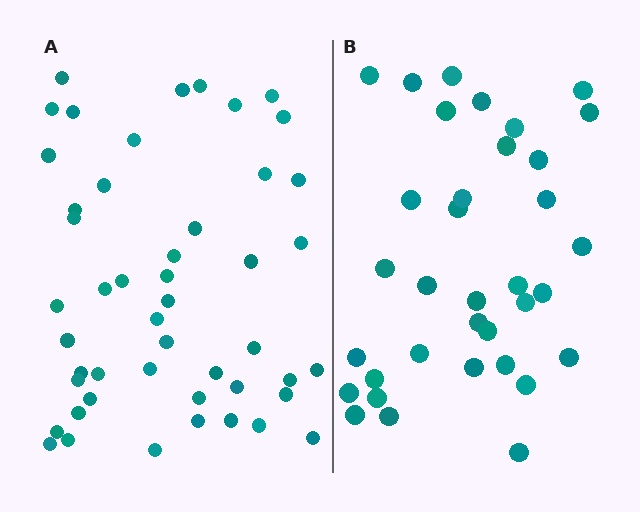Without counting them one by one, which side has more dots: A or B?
Region A (the left region) has more dots.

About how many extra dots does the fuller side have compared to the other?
Region A has approximately 15 more dots than region B.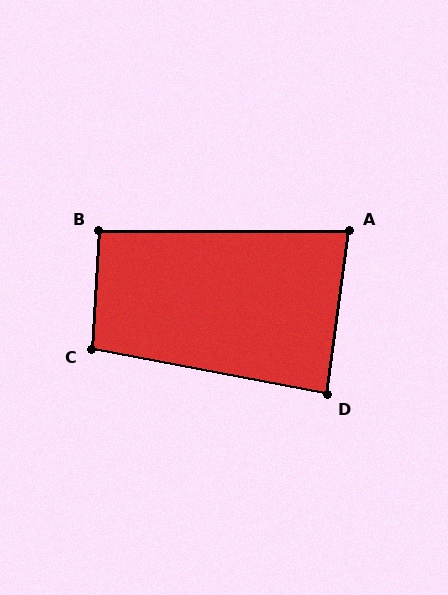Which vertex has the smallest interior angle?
A, at approximately 82 degrees.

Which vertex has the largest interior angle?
C, at approximately 98 degrees.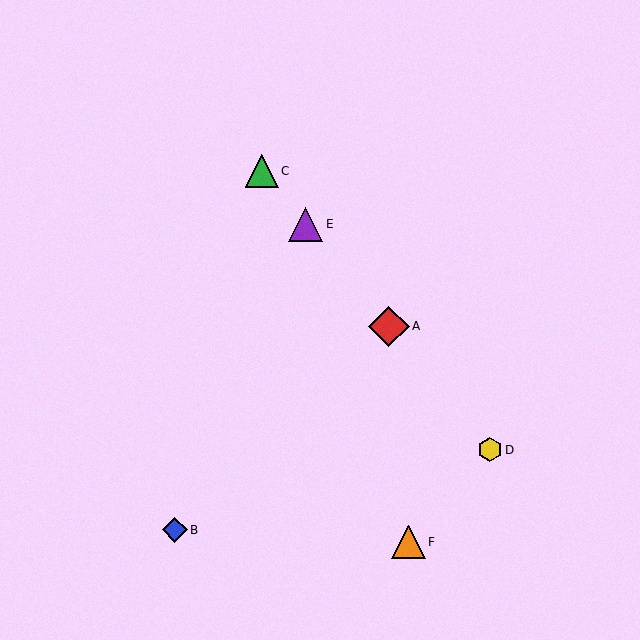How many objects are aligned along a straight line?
4 objects (A, C, D, E) are aligned along a straight line.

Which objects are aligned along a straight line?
Objects A, C, D, E are aligned along a straight line.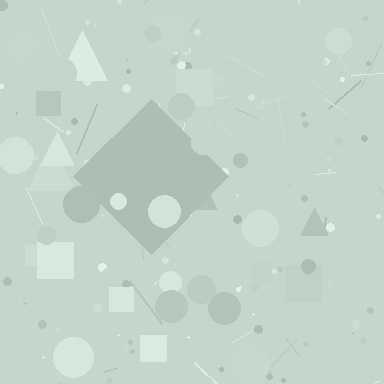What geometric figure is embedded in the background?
A diamond is embedded in the background.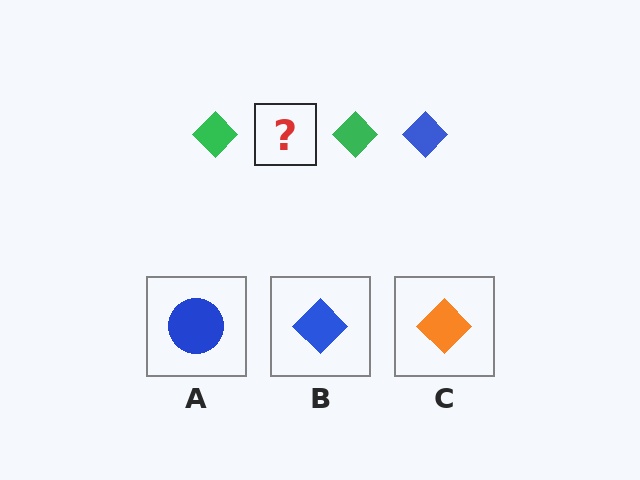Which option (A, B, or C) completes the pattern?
B.